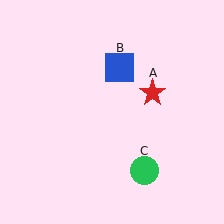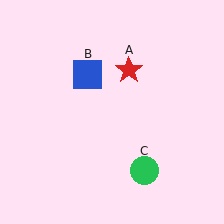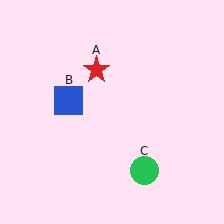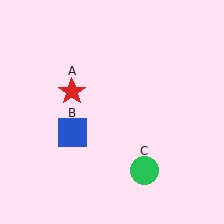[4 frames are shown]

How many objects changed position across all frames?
2 objects changed position: red star (object A), blue square (object B).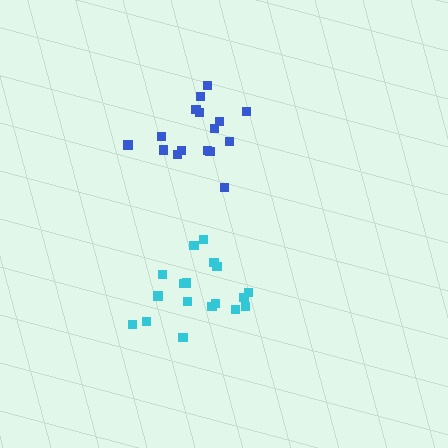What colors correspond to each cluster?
The clusters are colored: blue, cyan.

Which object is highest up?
The blue cluster is topmost.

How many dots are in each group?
Group 1: 16 dots, Group 2: 18 dots (34 total).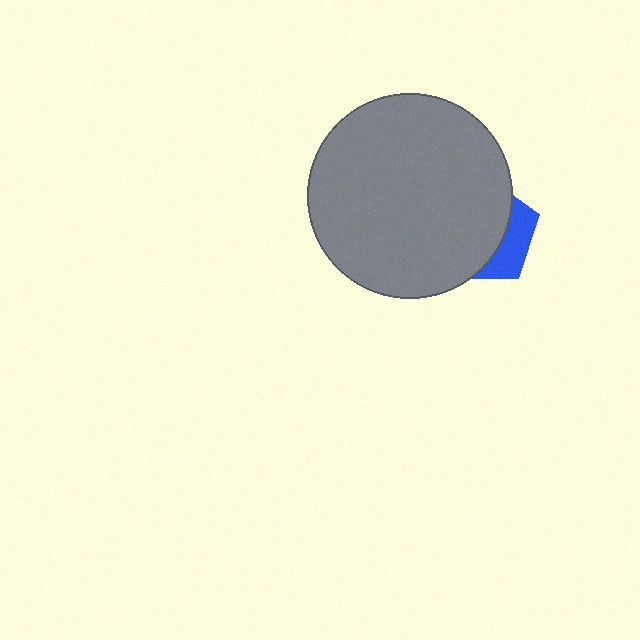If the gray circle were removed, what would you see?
You would see the complete blue pentagon.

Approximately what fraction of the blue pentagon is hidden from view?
Roughly 70% of the blue pentagon is hidden behind the gray circle.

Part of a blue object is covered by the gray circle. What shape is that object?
It is a pentagon.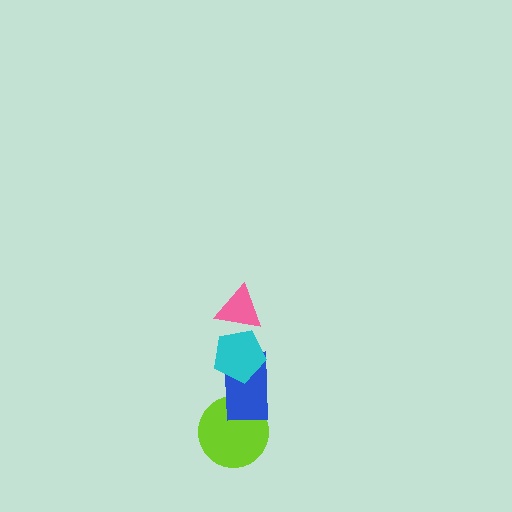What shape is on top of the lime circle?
The blue rectangle is on top of the lime circle.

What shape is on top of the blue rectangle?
The cyan pentagon is on top of the blue rectangle.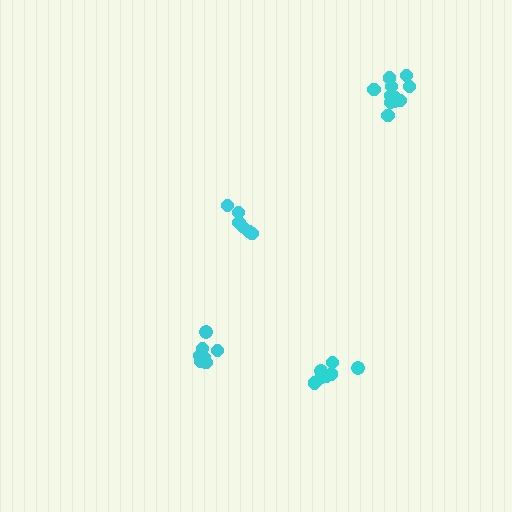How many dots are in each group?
Group 1: 6 dots, Group 2: 11 dots, Group 3: 10 dots, Group 4: 8 dots (35 total).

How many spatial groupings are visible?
There are 4 spatial groupings.